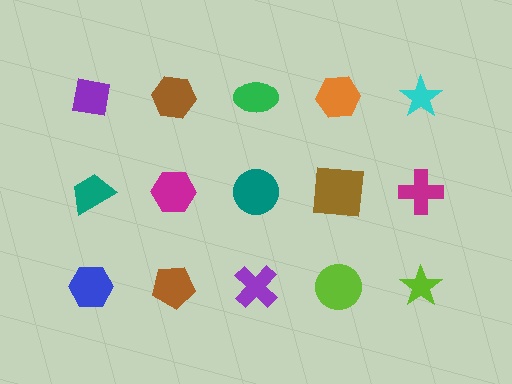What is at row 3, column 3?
A purple cross.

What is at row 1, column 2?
A brown hexagon.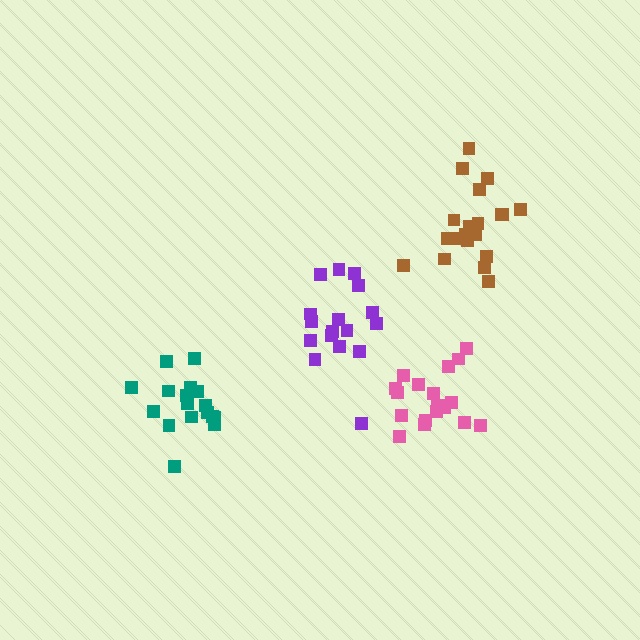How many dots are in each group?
Group 1: 21 dots, Group 2: 19 dots, Group 3: 17 dots, Group 4: 17 dots (74 total).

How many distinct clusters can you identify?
There are 4 distinct clusters.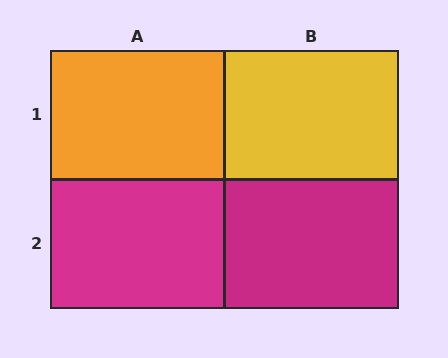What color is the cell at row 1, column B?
Yellow.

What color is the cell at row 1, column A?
Orange.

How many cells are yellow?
1 cell is yellow.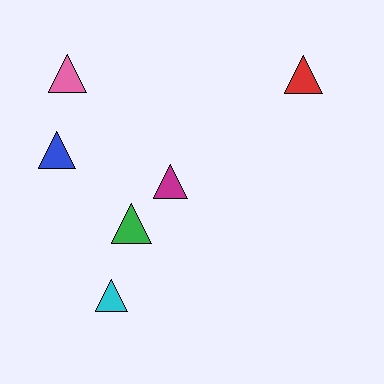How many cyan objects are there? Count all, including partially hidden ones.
There is 1 cyan object.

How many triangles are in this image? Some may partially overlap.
There are 6 triangles.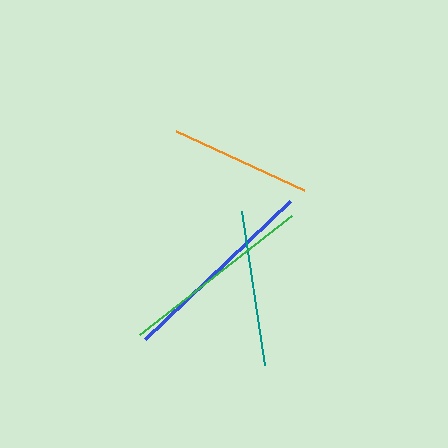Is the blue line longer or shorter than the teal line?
The blue line is longer than the teal line.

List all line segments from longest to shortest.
From longest to shortest: blue, green, teal, orange.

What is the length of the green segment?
The green segment is approximately 193 pixels long.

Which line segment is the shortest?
The orange line is the shortest at approximately 140 pixels.